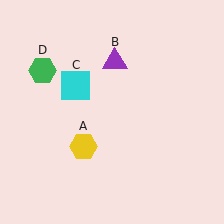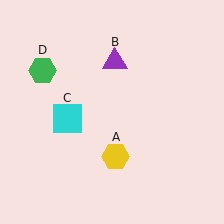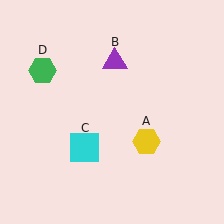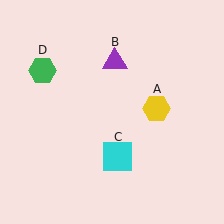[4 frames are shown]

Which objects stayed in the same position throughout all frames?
Purple triangle (object B) and green hexagon (object D) remained stationary.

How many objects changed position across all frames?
2 objects changed position: yellow hexagon (object A), cyan square (object C).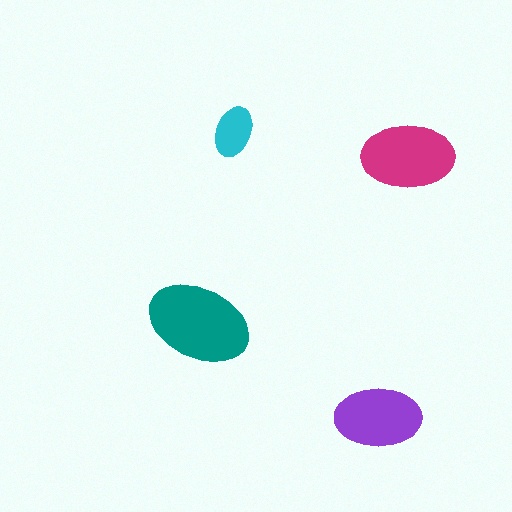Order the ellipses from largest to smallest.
the teal one, the magenta one, the purple one, the cyan one.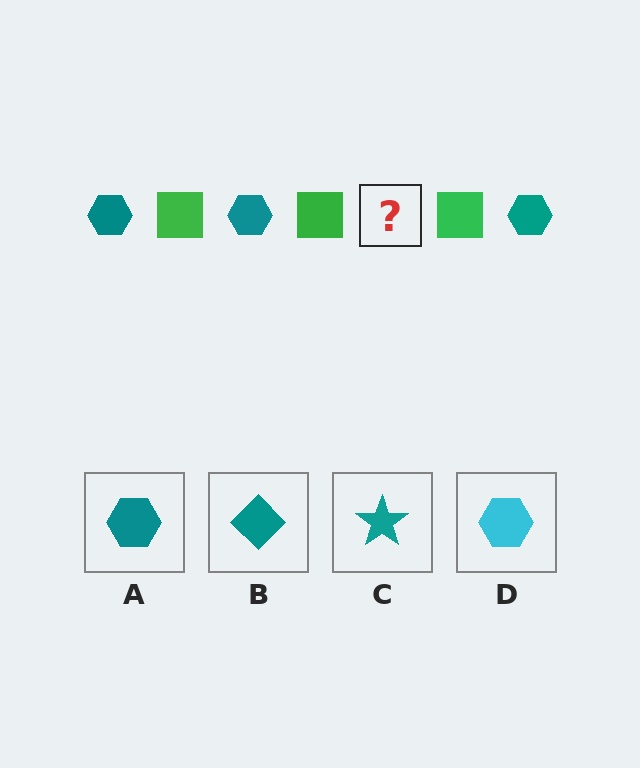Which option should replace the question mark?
Option A.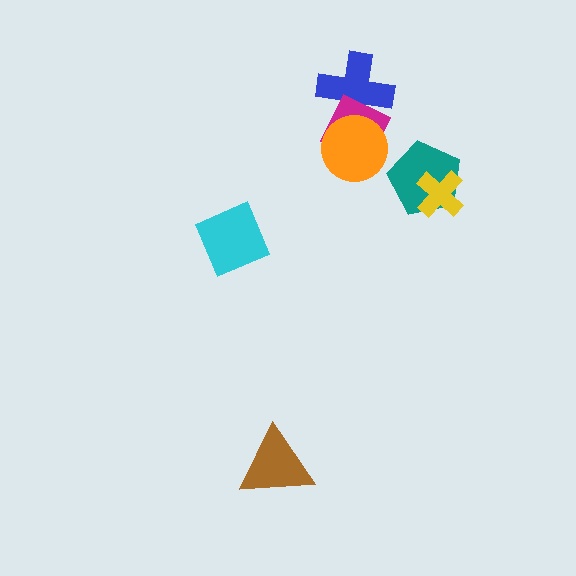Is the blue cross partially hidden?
Yes, it is partially covered by another shape.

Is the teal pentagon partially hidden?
Yes, it is partially covered by another shape.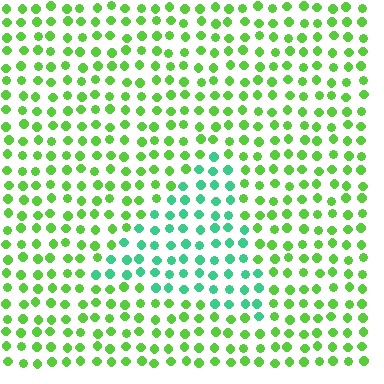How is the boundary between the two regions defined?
The boundary is defined purely by a slight shift in hue (about 44 degrees). Spacing, size, and orientation are identical on both sides.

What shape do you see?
I see a triangle.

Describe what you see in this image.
The image is filled with small lime elements in a uniform arrangement. A triangle-shaped region is visible where the elements are tinted to a slightly different hue, forming a subtle color boundary.